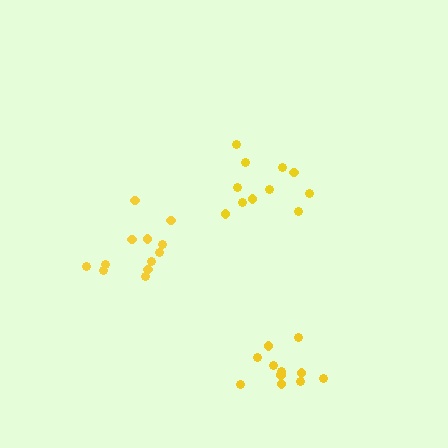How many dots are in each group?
Group 1: 12 dots, Group 2: 11 dots, Group 3: 11 dots (34 total).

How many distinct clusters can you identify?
There are 3 distinct clusters.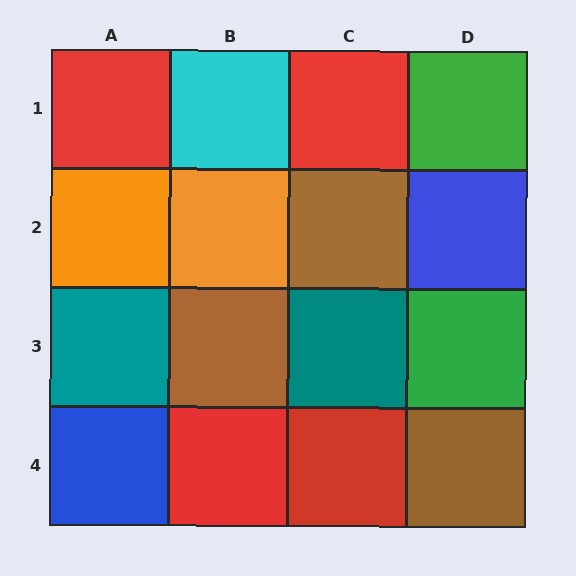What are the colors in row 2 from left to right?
Orange, orange, brown, blue.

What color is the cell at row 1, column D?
Green.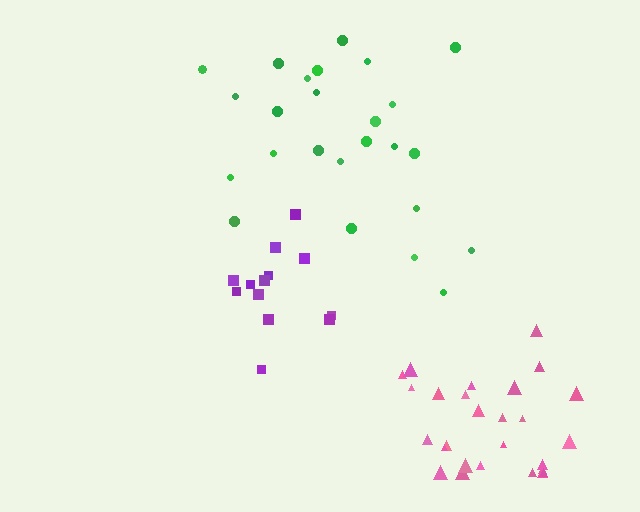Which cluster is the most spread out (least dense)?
Green.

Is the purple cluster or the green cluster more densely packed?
Purple.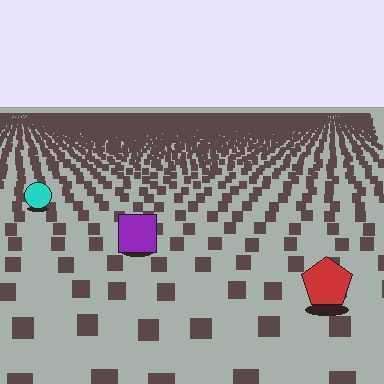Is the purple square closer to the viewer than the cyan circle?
Yes. The purple square is closer — you can tell from the texture gradient: the ground texture is coarser near it.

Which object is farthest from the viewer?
The cyan circle is farthest from the viewer. It appears smaller and the ground texture around it is denser.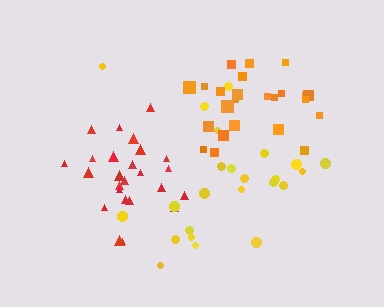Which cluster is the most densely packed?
Orange.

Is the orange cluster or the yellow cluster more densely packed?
Orange.